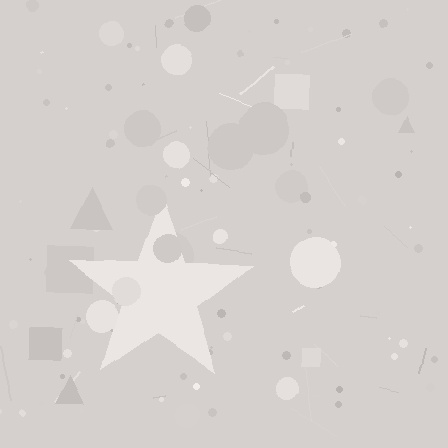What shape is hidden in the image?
A star is hidden in the image.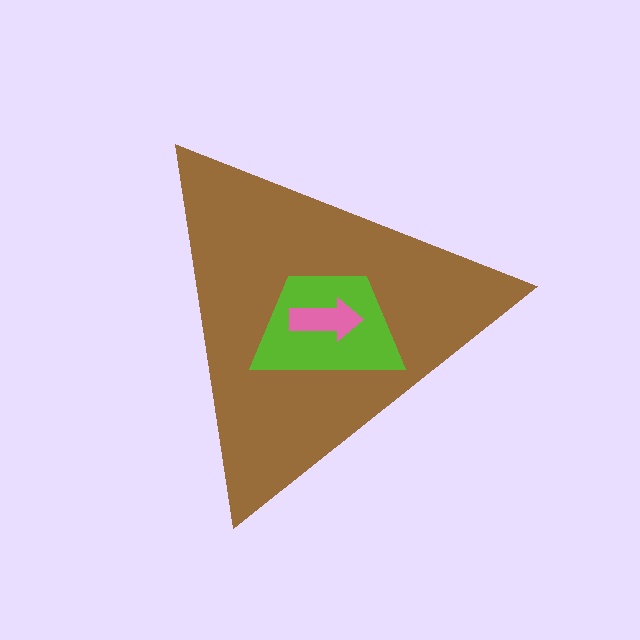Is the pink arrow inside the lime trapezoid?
Yes.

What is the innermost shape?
The pink arrow.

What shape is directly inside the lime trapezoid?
The pink arrow.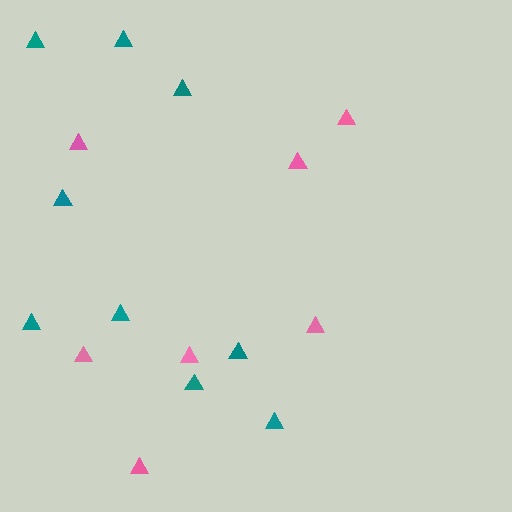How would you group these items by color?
There are 2 groups: one group of pink triangles (7) and one group of teal triangles (9).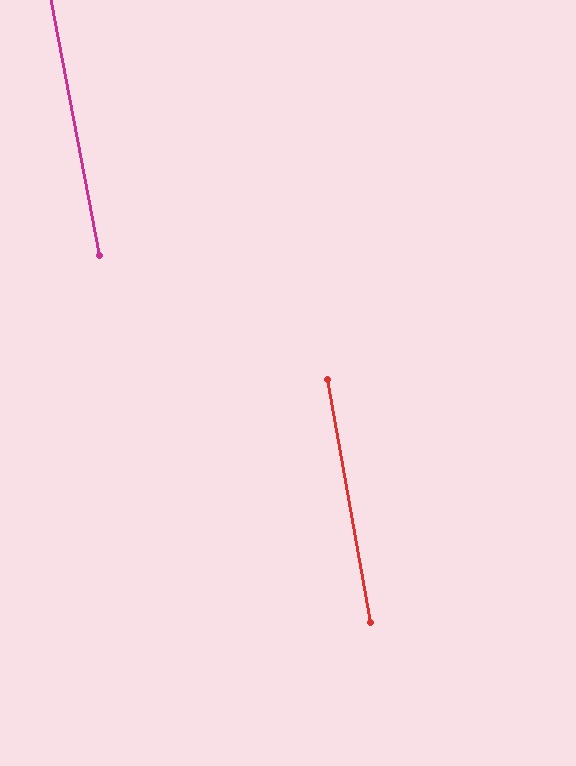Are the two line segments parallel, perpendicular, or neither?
Parallel — their directions differ by only 0.9°.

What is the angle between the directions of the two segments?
Approximately 1 degree.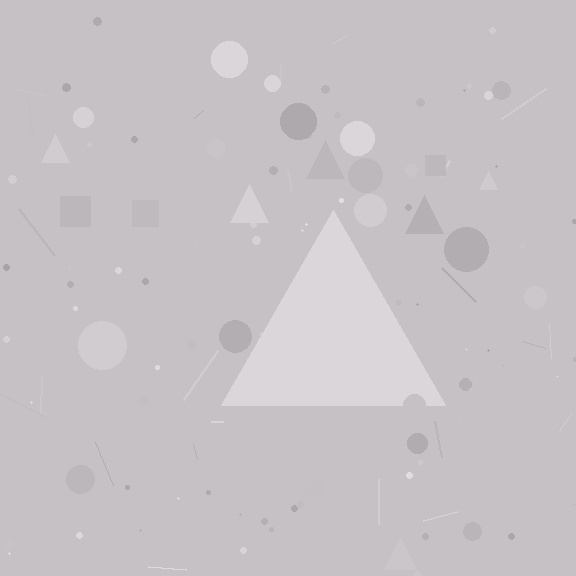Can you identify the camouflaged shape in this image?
The camouflaged shape is a triangle.